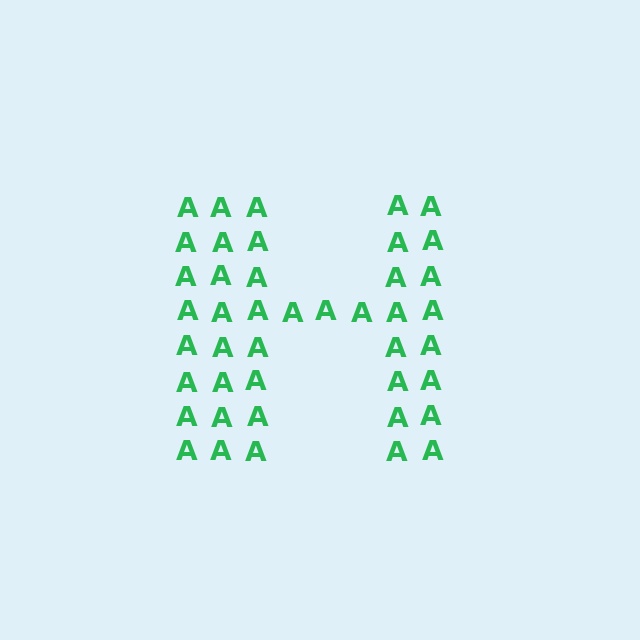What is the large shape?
The large shape is the letter H.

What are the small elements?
The small elements are letter A's.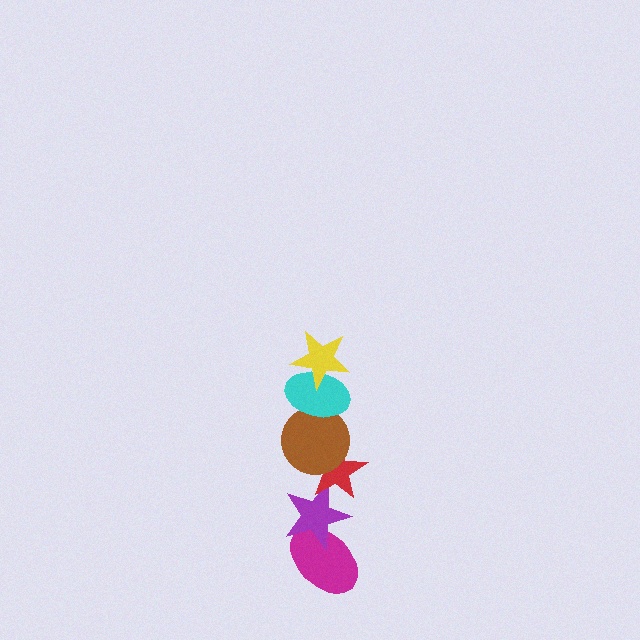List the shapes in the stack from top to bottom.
From top to bottom: the yellow star, the cyan ellipse, the brown circle, the red star, the purple star, the magenta ellipse.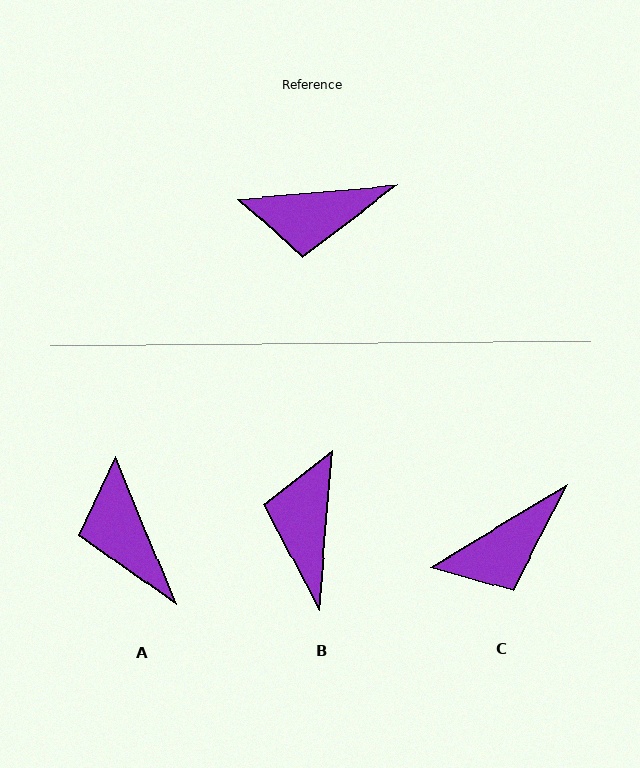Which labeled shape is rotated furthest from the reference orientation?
B, about 99 degrees away.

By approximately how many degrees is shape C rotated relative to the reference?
Approximately 26 degrees counter-clockwise.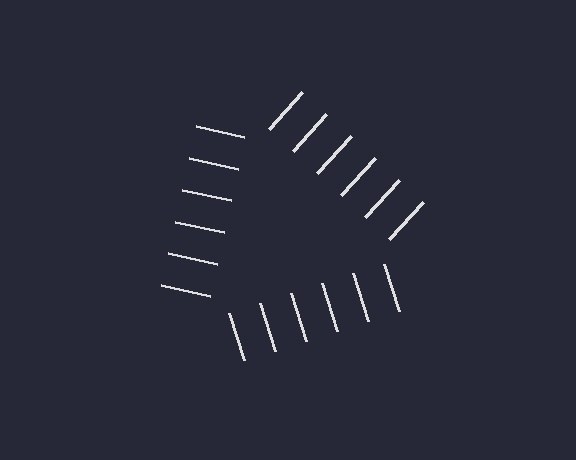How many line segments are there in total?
18 — 6 along each of the 3 edges.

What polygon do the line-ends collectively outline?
An illusory triangle — the line segments terminate on its edges but no continuous stroke is drawn.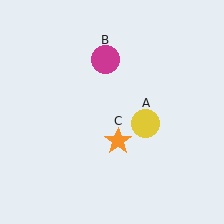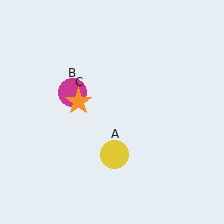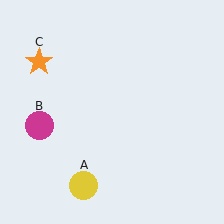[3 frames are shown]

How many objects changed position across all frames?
3 objects changed position: yellow circle (object A), magenta circle (object B), orange star (object C).